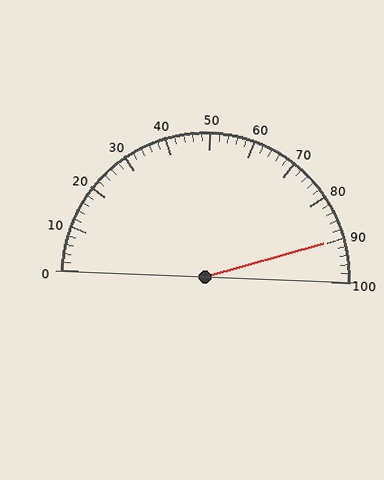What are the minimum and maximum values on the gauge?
The gauge ranges from 0 to 100.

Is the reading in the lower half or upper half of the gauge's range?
The reading is in the upper half of the range (0 to 100).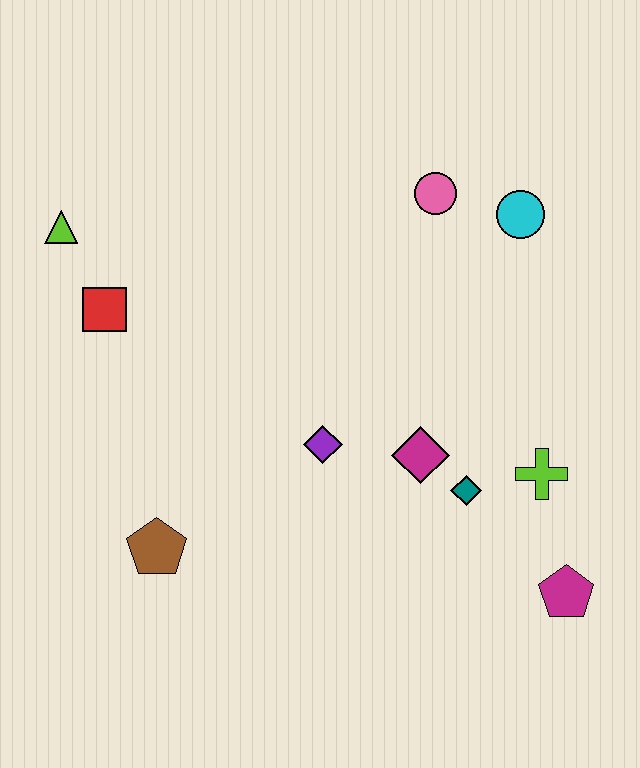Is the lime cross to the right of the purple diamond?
Yes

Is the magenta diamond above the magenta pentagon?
Yes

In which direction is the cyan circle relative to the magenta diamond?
The cyan circle is above the magenta diamond.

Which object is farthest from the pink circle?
The brown pentagon is farthest from the pink circle.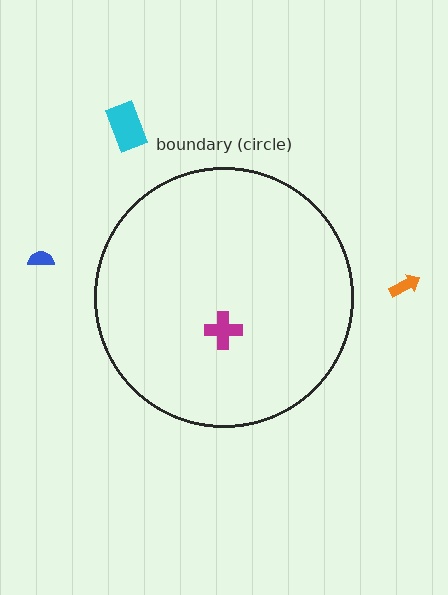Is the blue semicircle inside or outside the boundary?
Outside.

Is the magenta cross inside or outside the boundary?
Inside.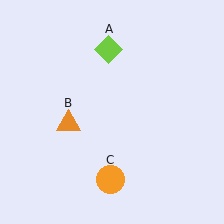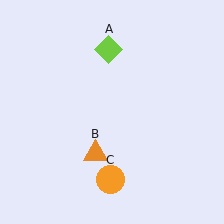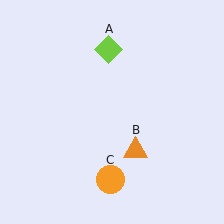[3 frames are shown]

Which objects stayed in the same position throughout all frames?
Lime diamond (object A) and orange circle (object C) remained stationary.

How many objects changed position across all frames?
1 object changed position: orange triangle (object B).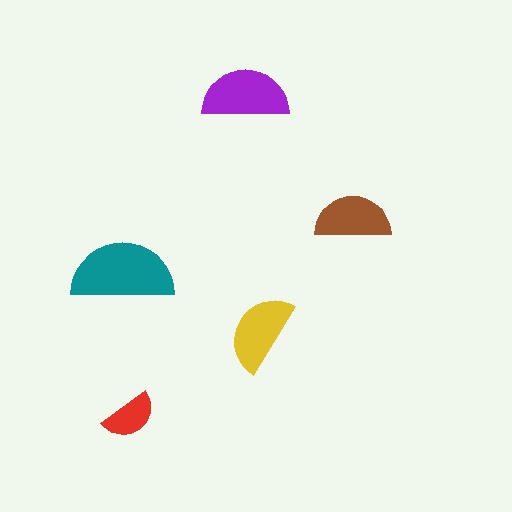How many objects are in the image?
There are 5 objects in the image.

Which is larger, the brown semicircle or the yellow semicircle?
The yellow one.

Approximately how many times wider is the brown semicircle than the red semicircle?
About 1.5 times wider.